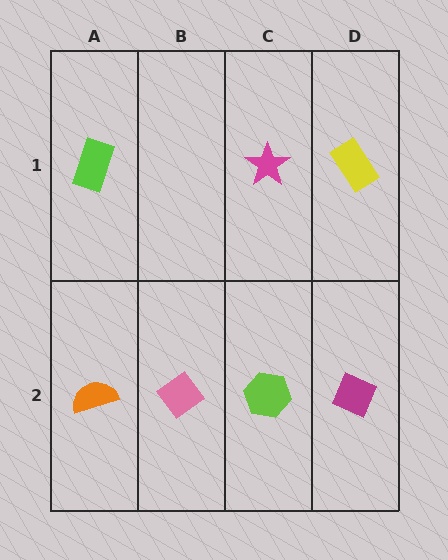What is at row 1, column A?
A lime rectangle.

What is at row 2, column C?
A lime hexagon.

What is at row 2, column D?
A magenta diamond.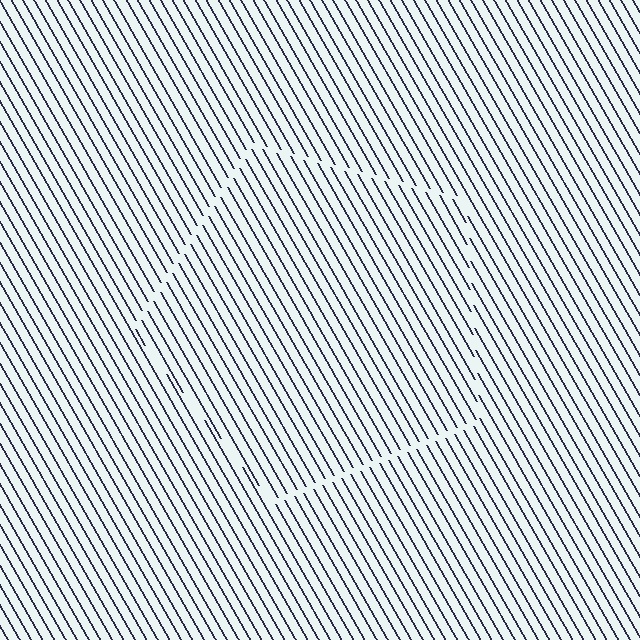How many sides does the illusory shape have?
5 sides — the line-ends trace a pentagon.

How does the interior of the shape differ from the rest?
The interior of the shape contains the same grating, shifted by half a period — the contour is defined by the phase discontinuity where line-ends from the inner and outer gratings abut.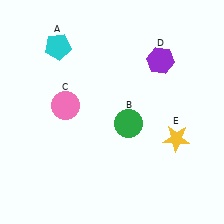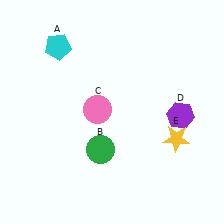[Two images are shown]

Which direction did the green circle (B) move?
The green circle (B) moved left.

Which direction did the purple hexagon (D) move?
The purple hexagon (D) moved down.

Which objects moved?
The objects that moved are: the green circle (B), the pink circle (C), the purple hexagon (D).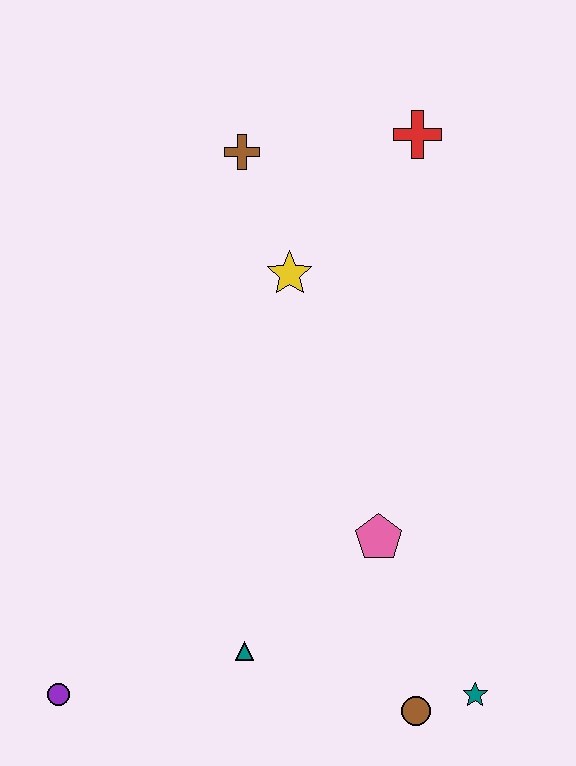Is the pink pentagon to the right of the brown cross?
Yes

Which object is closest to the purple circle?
The teal triangle is closest to the purple circle.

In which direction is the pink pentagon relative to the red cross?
The pink pentagon is below the red cross.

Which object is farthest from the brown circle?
The brown cross is farthest from the brown circle.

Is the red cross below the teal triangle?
No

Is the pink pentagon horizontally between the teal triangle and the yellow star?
No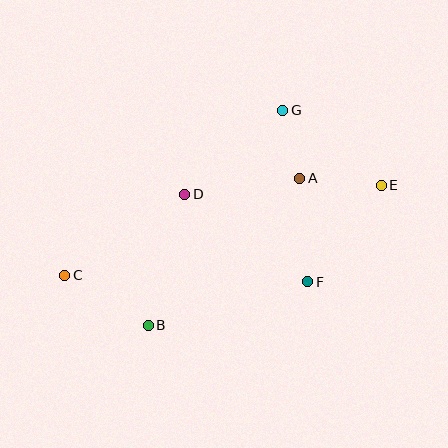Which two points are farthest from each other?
Points C and E are farthest from each other.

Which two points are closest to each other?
Points A and G are closest to each other.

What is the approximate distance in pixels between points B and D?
The distance between B and D is approximately 136 pixels.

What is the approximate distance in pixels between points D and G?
The distance between D and G is approximately 129 pixels.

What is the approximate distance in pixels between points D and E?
The distance between D and E is approximately 196 pixels.